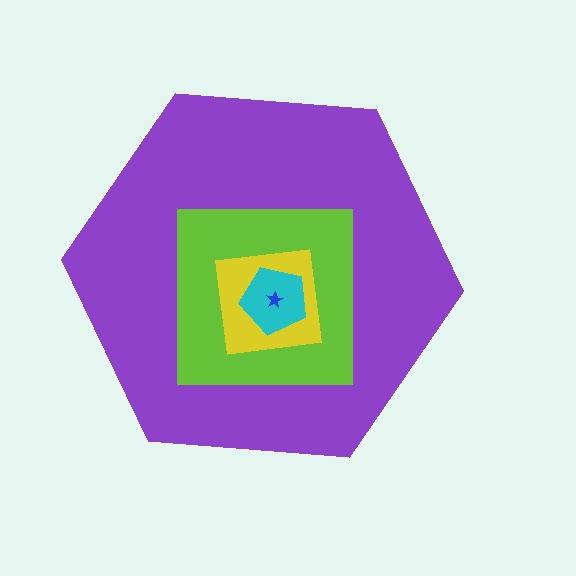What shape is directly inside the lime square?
The yellow square.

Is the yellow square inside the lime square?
Yes.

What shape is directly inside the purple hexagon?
The lime square.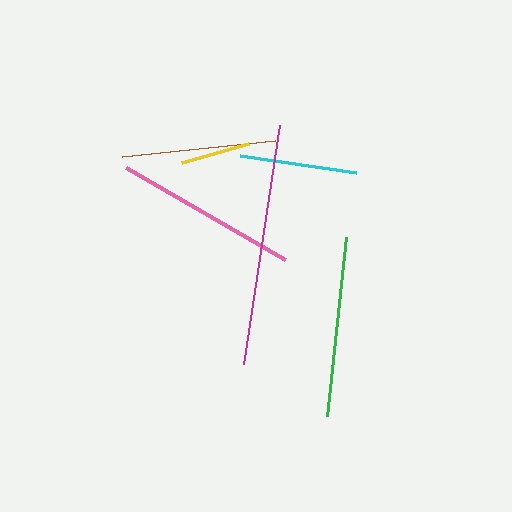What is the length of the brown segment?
The brown segment is approximately 154 pixels long.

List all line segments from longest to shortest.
From longest to shortest: magenta, pink, green, brown, cyan, yellow.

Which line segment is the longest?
The magenta line is the longest at approximately 241 pixels.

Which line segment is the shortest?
The yellow line is the shortest at approximately 70 pixels.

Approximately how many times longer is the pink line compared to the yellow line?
The pink line is approximately 2.6 times the length of the yellow line.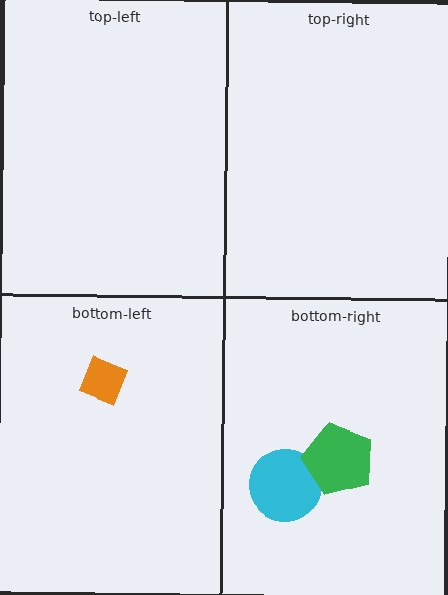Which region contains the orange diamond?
The bottom-left region.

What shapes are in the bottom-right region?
The cyan circle, the green pentagon.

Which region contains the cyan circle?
The bottom-right region.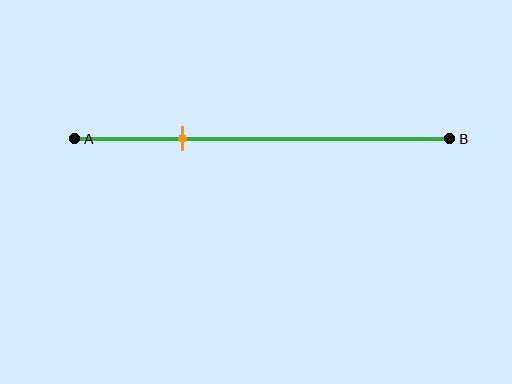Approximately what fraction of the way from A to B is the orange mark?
The orange mark is approximately 30% of the way from A to B.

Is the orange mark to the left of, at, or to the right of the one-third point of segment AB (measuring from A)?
The orange mark is to the left of the one-third point of segment AB.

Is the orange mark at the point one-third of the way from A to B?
No, the mark is at about 30% from A, not at the 33% one-third point.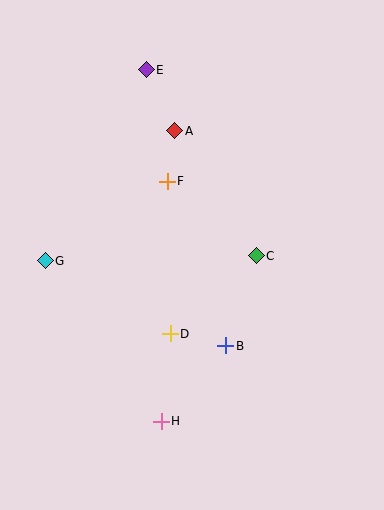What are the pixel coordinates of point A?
Point A is at (175, 131).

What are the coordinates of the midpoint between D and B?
The midpoint between D and B is at (198, 340).